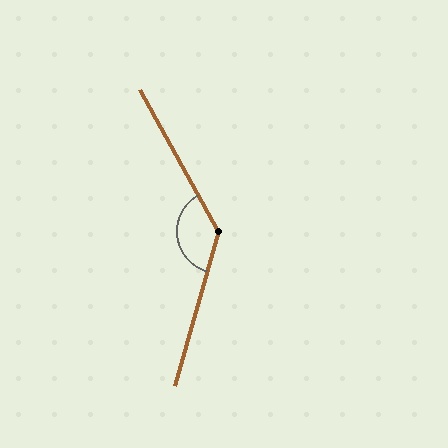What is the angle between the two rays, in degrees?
Approximately 135 degrees.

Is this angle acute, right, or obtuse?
It is obtuse.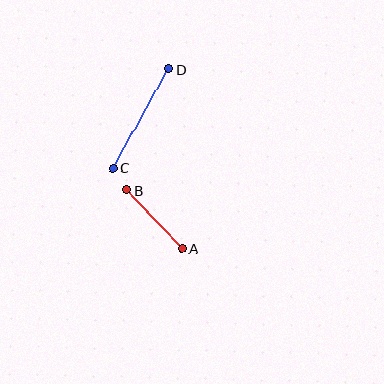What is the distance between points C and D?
The distance is approximately 114 pixels.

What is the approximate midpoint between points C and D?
The midpoint is at approximately (141, 119) pixels.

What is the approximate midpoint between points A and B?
The midpoint is at approximately (154, 219) pixels.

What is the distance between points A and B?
The distance is approximately 80 pixels.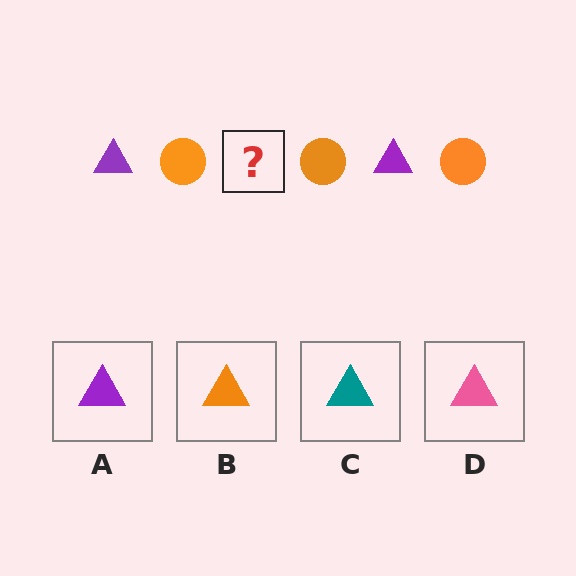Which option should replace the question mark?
Option A.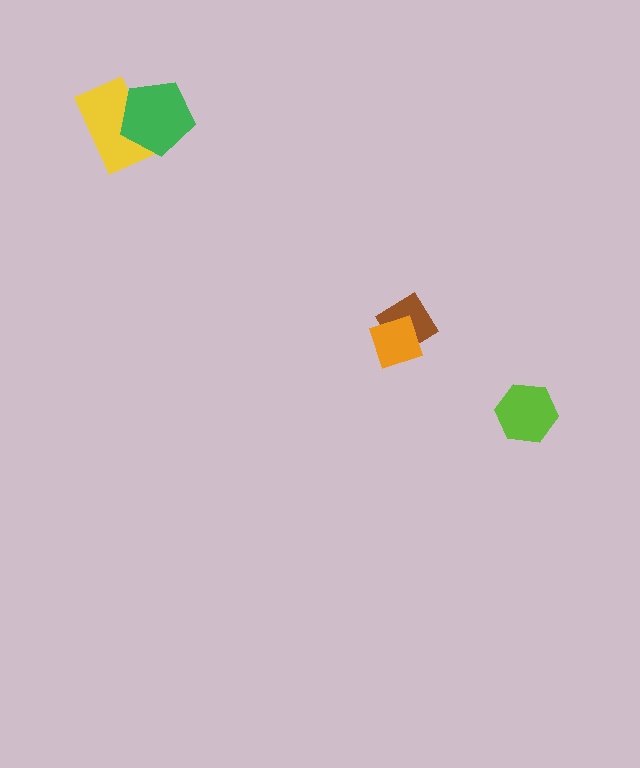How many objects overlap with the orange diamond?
1 object overlaps with the orange diamond.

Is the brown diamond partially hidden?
Yes, it is partially covered by another shape.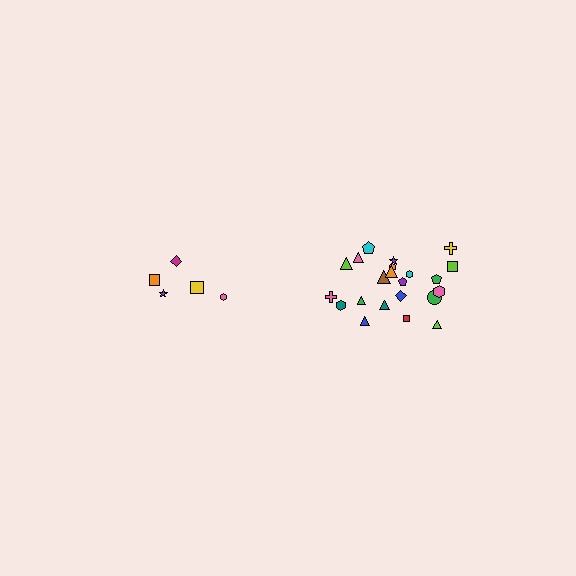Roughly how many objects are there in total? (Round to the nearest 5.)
Roughly 25 objects in total.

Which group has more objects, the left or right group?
The right group.